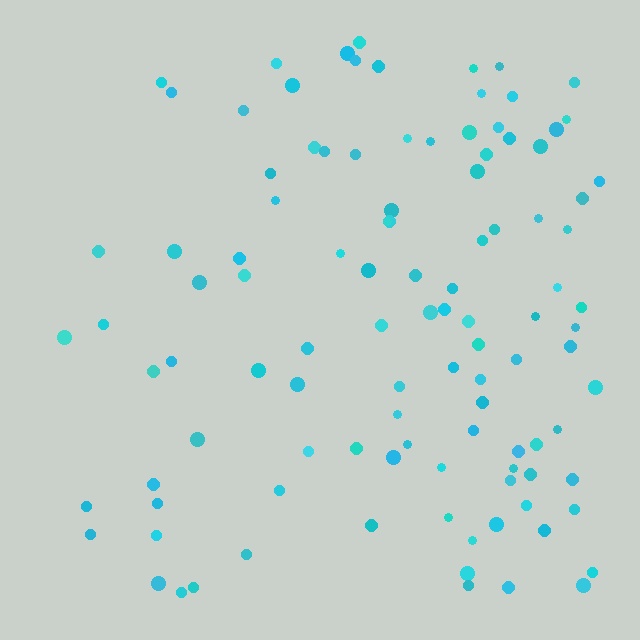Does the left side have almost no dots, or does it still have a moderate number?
Still a moderate number, just noticeably fewer than the right.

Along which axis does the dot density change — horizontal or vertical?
Horizontal.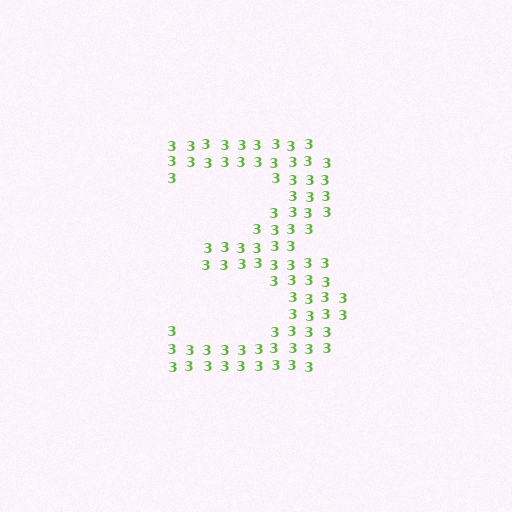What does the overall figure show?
The overall figure shows the digit 3.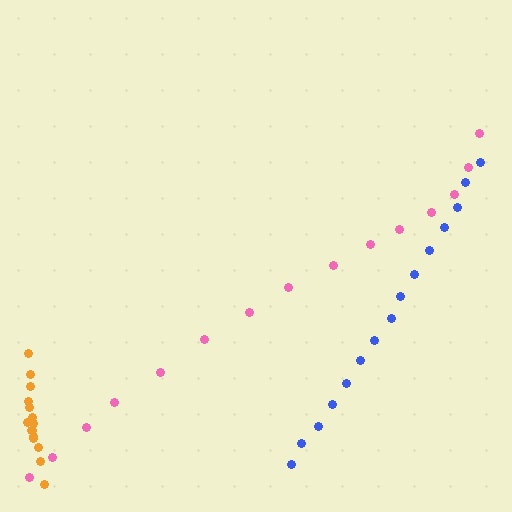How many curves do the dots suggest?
There are 3 distinct paths.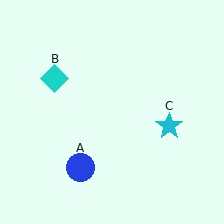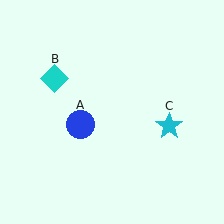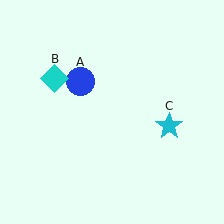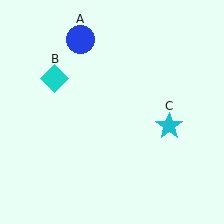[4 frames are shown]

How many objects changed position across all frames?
1 object changed position: blue circle (object A).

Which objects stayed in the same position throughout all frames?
Cyan diamond (object B) and cyan star (object C) remained stationary.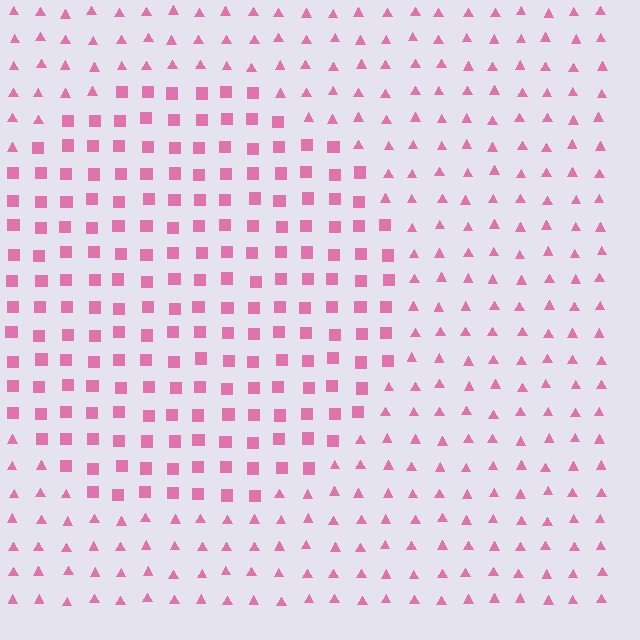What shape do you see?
I see a circle.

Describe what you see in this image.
The image is filled with small pink elements arranged in a uniform grid. A circle-shaped region contains squares, while the surrounding area contains triangles. The boundary is defined purely by the change in element shape.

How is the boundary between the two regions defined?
The boundary is defined by a change in element shape: squares inside vs. triangles outside. All elements share the same color and spacing.